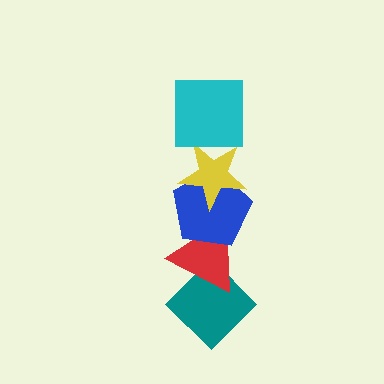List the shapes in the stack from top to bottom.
From top to bottom: the cyan square, the yellow star, the blue pentagon, the red triangle, the teal diamond.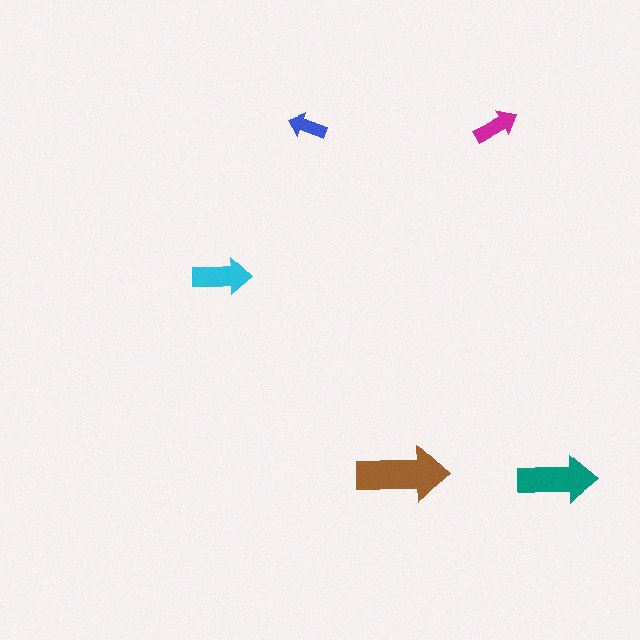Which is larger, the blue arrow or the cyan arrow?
The cyan one.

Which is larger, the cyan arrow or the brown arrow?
The brown one.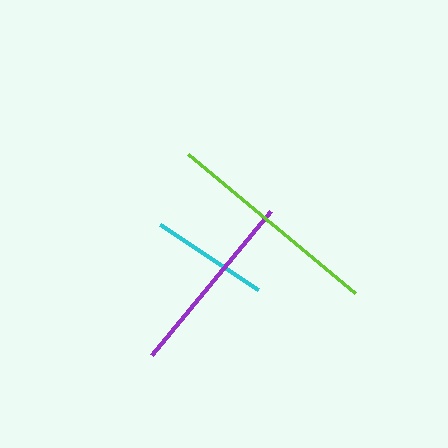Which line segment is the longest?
The lime line is the longest at approximately 217 pixels.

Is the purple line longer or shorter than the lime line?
The lime line is longer than the purple line.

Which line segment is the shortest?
The cyan line is the shortest at approximately 118 pixels.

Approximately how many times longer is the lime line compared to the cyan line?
The lime line is approximately 1.8 times the length of the cyan line.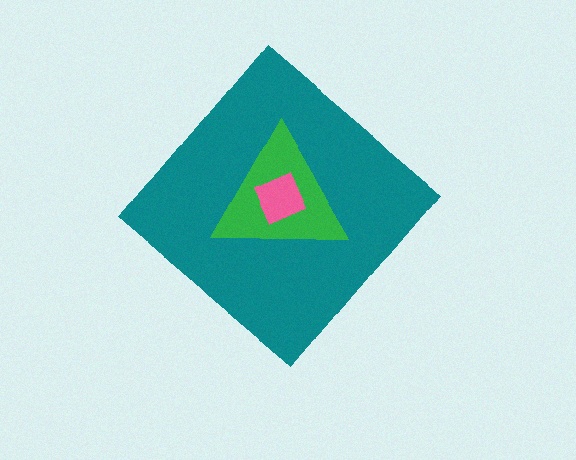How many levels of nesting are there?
3.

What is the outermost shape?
The teal diamond.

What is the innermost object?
The pink square.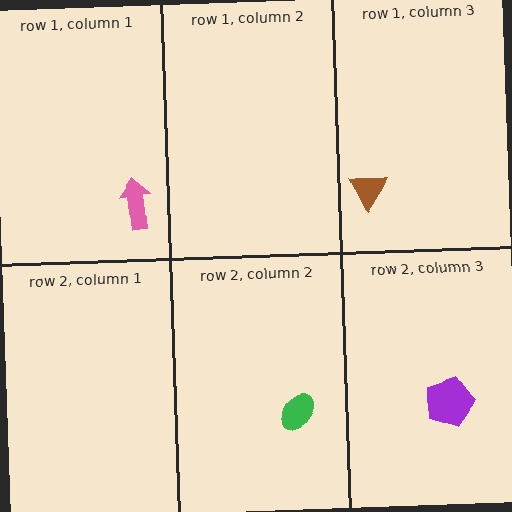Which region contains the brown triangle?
The row 1, column 3 region.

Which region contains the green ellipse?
The row 2, column 2 region.